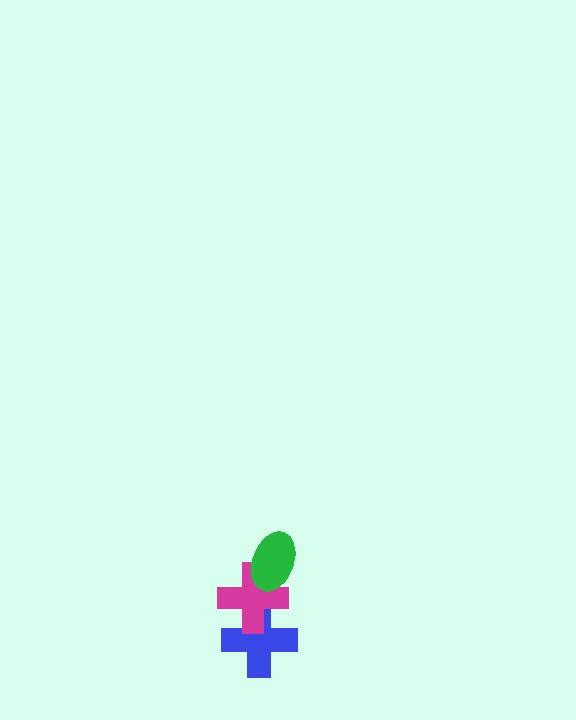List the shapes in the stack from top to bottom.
From top to bottom: the green ellipse, the magenta cross, the blue cross.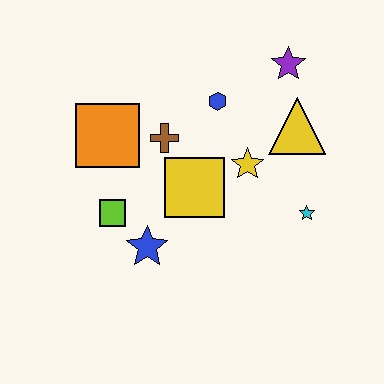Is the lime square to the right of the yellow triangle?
No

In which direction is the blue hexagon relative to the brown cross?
The blue hexagon is to the right of the brown cross.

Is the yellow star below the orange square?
Yes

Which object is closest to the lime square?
The blue star is closest to the lime square.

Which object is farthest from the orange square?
The cyan star is farthest from the orange square.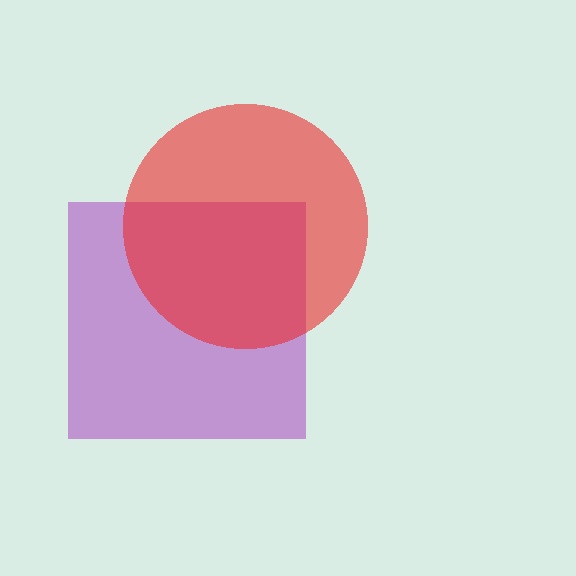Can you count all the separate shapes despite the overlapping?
Yes, there are 2 separate shapes.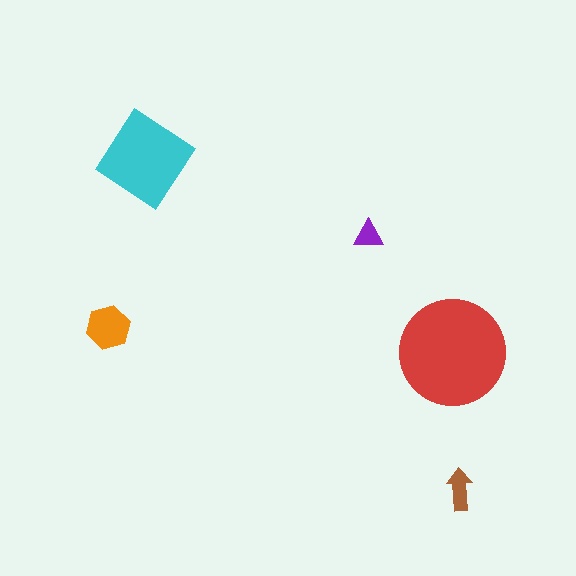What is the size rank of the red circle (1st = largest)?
1st.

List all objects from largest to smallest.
The red circle, the cyan diamond, the orange hexagon, the brown arrow, the purple triangle.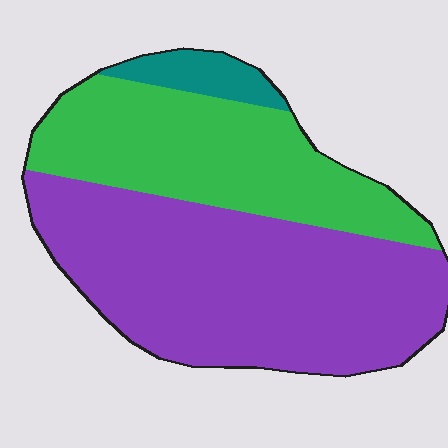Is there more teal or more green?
Green.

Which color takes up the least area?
Teal, at roughly 5%.